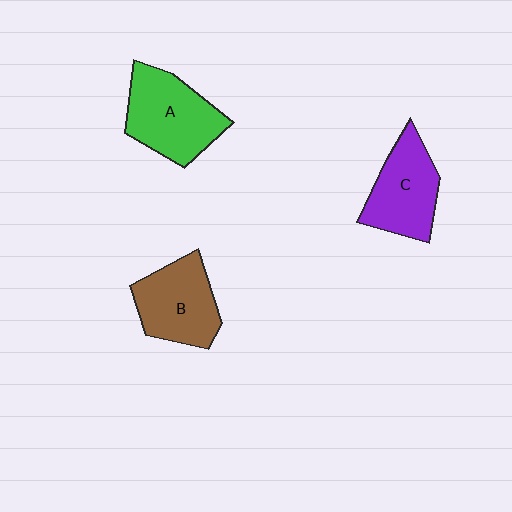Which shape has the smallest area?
Shape C (purple).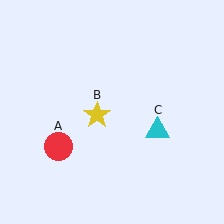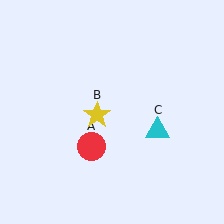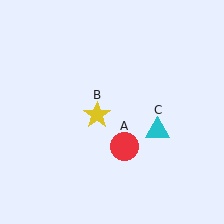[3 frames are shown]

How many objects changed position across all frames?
1 object changed position: red circle (object A).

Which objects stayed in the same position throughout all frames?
Yellow star (object B) and cyan triangle (object C) remained stationary.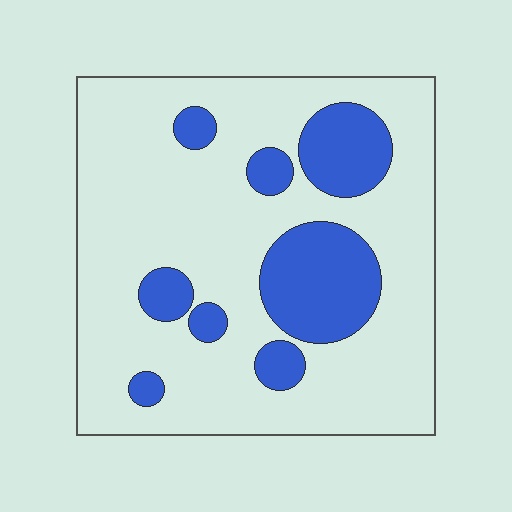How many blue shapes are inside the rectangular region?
8.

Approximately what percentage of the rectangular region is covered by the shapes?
Approximately 25%.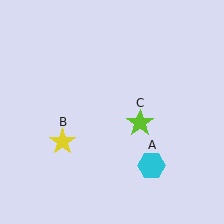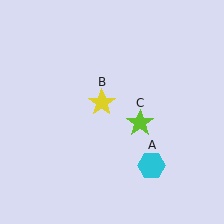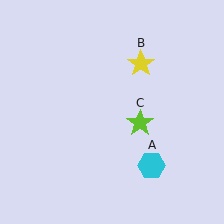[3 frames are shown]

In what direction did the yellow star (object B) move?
The yellow star (object B) moved up and to the right.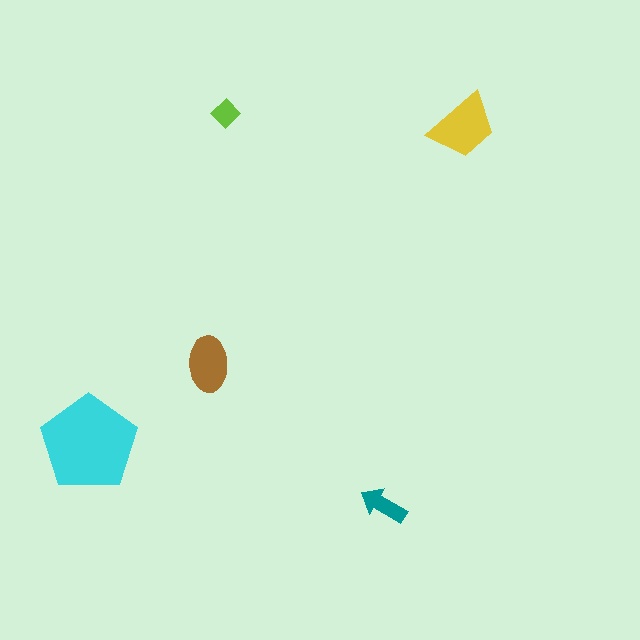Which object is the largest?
The cyan pentagon.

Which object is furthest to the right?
The yellow trapezoid is rightmost.